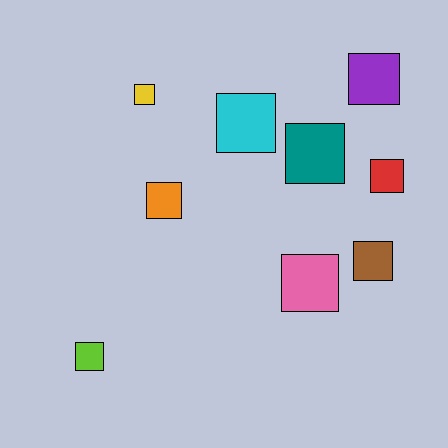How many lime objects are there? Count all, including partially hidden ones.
There is 1 lime object.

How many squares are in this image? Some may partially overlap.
There are 9 squares.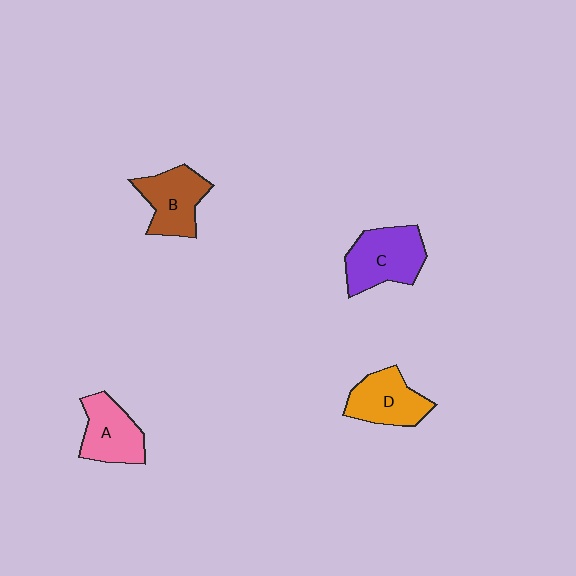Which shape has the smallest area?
Shape A (pink).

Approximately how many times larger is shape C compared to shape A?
Approximately 1.2 times.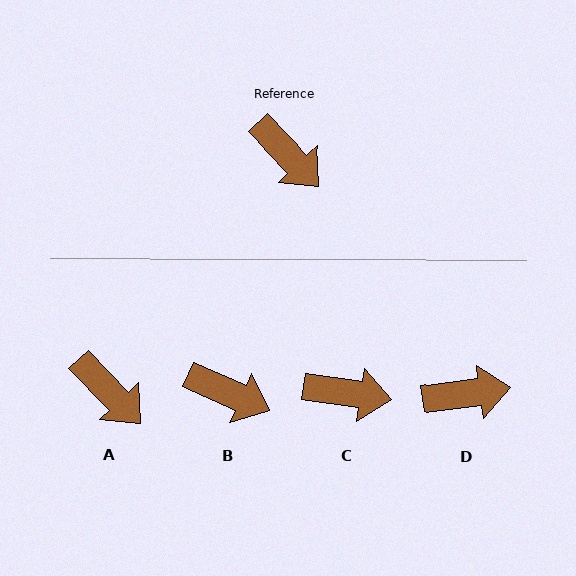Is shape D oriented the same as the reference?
No, it is off by about 54 degrees.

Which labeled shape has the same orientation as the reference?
A.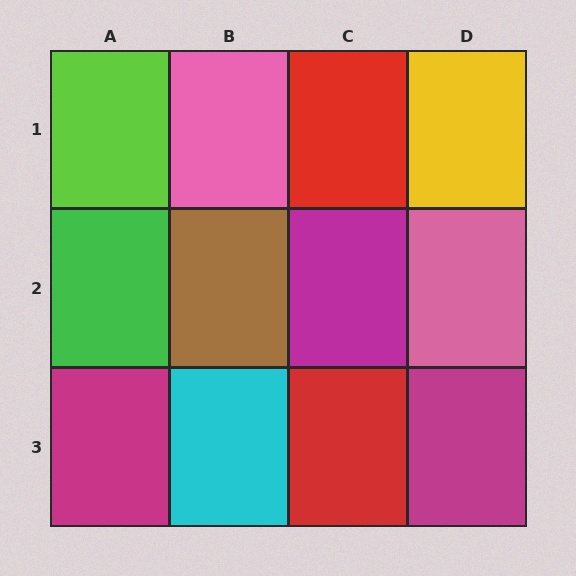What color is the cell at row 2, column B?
Brown.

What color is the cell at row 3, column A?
Magenta.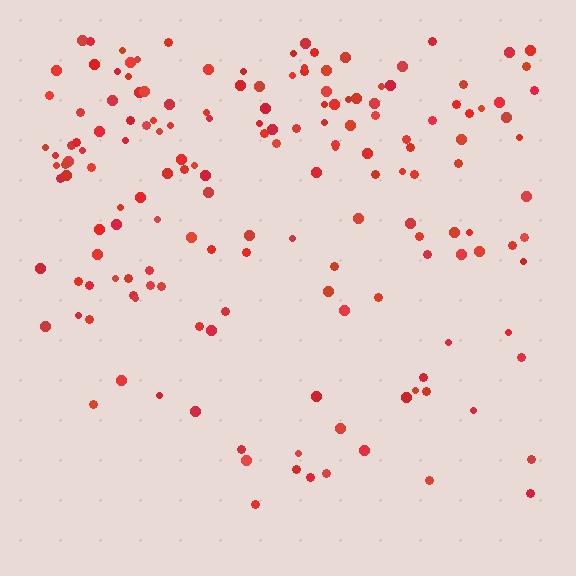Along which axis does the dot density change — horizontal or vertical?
Vertical.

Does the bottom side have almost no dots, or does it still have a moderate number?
Still a moderate number, just noticeably fewer than the top.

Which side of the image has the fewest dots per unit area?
The bottom.